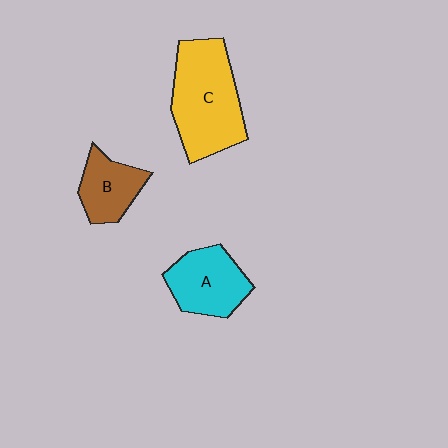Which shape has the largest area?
Shape C (yellow).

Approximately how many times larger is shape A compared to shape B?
Approximately 1.3 times.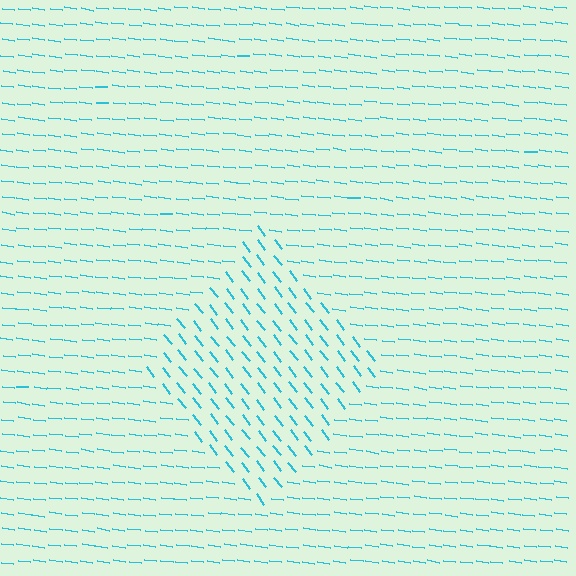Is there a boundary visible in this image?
Yes, there is a texture boundary formed by a change in line orientation.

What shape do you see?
I see a diamond.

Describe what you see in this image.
The image is filled with small cyan line segments. A diamond region in the image has lines oriented differently from the surrounding lines, creating a visible texture boundary.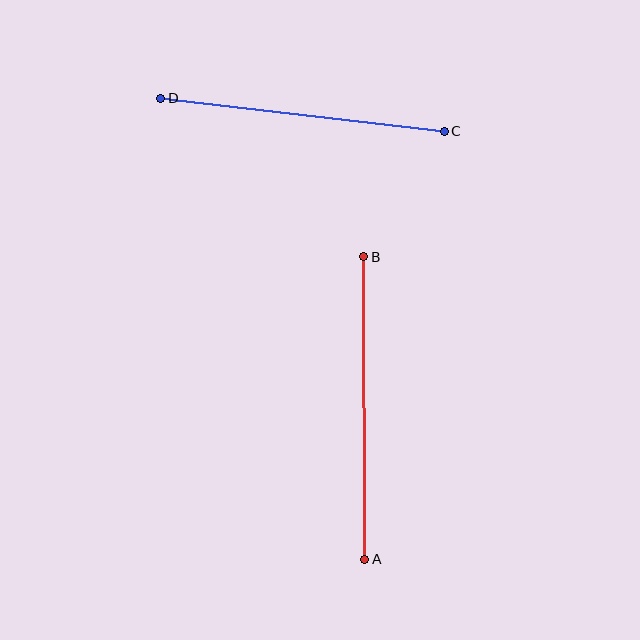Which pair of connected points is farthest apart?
Points A and B are farthest apart.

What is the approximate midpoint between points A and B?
The midpoint is at approximately (364, 408) pixels.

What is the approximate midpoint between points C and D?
The midpoint is at approximately (302, 115) pixels.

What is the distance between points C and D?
The distance is approximately 285 pixels.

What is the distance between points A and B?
The distance is approximately 303 pixels.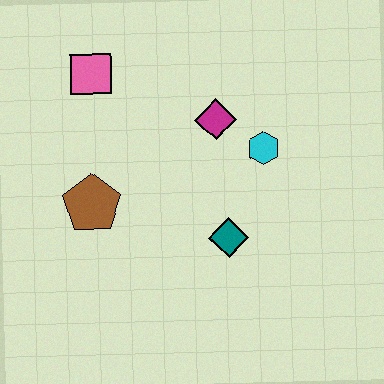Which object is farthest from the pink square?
The teal diamond is farthest from the pink square.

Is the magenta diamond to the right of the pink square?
Yes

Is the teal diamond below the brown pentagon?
Yes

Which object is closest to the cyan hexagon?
The magenta diamond is closest to the cyan hexagon.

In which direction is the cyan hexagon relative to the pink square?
The cyan hexagon is to the right of the pink square.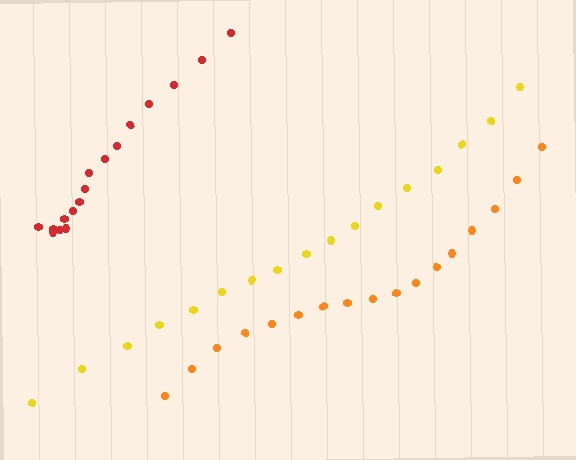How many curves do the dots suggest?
There are 3 distinct paths.